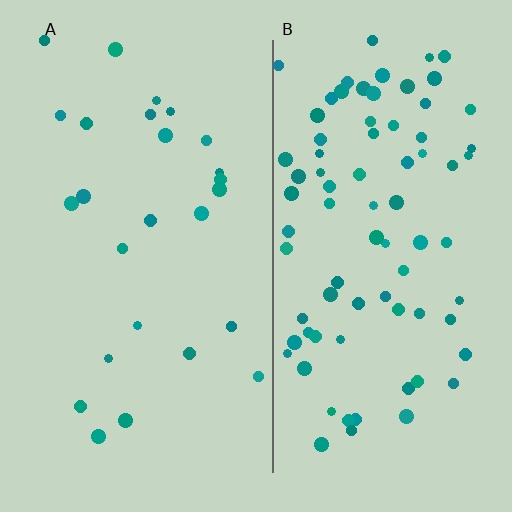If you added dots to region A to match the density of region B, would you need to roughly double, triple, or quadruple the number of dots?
Approximately triple.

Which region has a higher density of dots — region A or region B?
B (the right).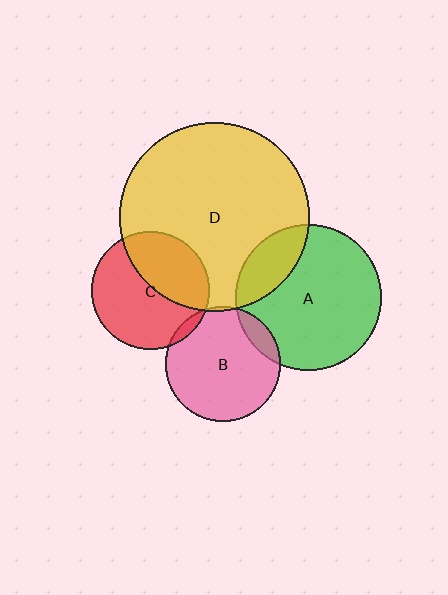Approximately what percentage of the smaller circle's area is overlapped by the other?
Approximately 40%.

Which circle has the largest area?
Circle D (yellow).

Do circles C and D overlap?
Yes.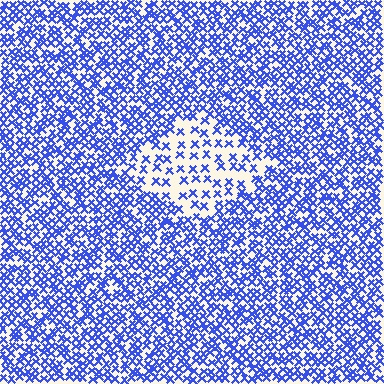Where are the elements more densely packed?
The elements are more densely packed outside the diamond boundary.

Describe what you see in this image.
The image contains small blue elements arranged at two different densities. A diamond-shaped region is visible where the elements are less densely packed than the surrounding area.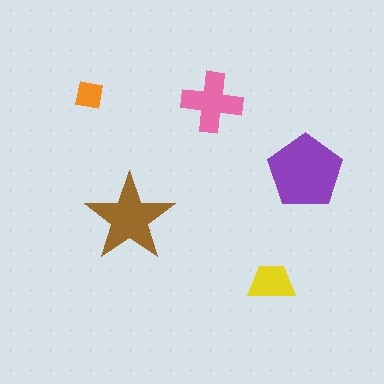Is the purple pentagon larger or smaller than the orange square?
Larger.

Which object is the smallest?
The orange square.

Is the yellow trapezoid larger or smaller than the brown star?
Smaller.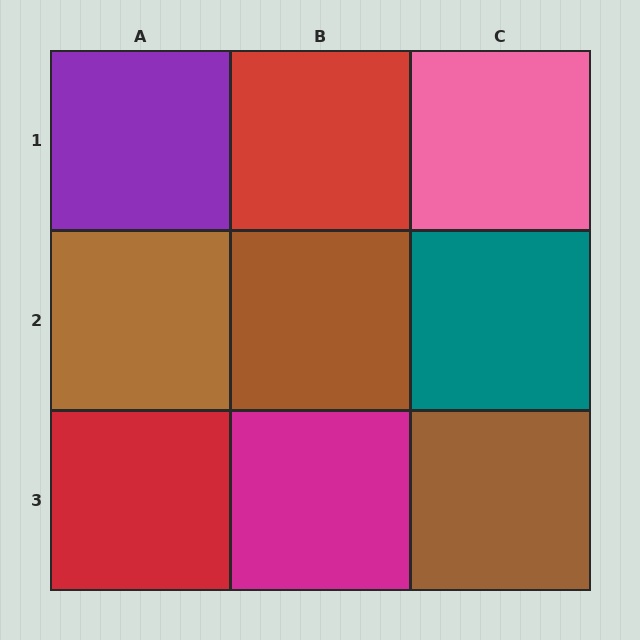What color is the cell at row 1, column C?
Pink.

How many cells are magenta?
1 cell is magenta.